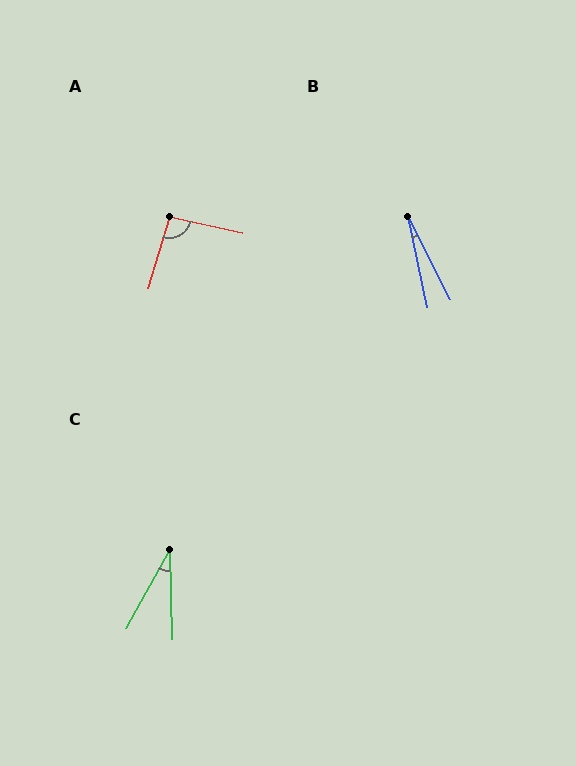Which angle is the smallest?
B, at approximately 15 degrees.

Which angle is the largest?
A, at approximately 94 degrees.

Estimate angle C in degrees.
Approximately 30 degrees.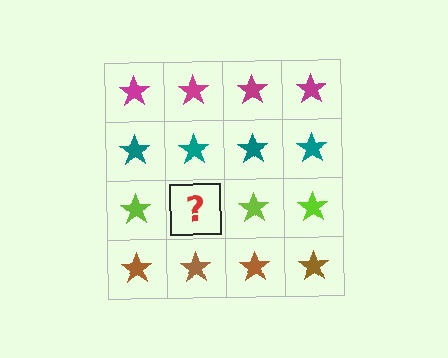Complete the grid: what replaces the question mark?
The question mark should be replaced with a lime star.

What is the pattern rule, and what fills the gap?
The rule is that each row has a consistent color. The gap should be filled with a lime star.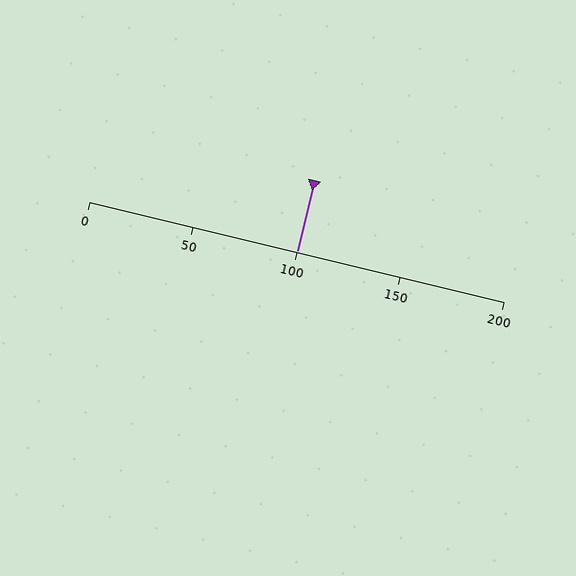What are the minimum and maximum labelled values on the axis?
The axis runs from 0 to 200.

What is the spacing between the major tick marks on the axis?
The major ticks are spaced 50 apart.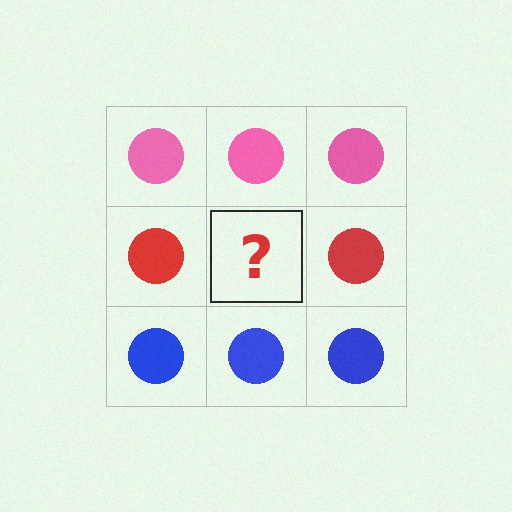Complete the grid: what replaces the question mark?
The question mark should be replaced with a red circle.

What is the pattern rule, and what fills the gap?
The rule is that each row has a consistent color. The gap should be filled with a red circle.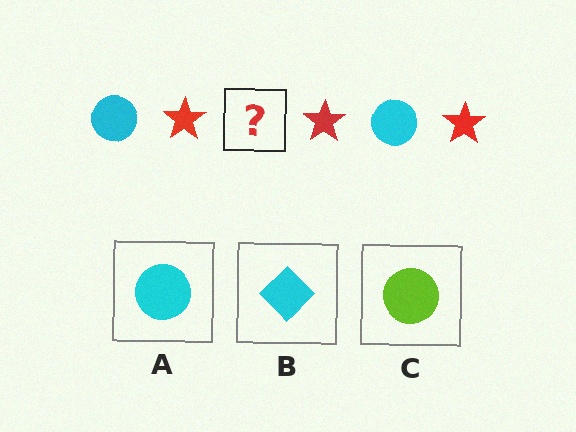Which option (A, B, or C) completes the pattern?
A.